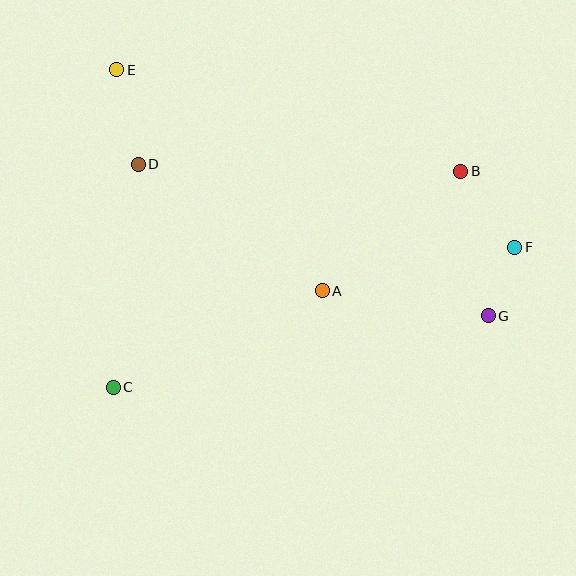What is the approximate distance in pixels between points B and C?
The distance between B and C is approximately 409 pixels.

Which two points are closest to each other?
Points F and G are closest to each other.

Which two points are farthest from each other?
Points E and G are farthest from each other.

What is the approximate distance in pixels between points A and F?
The distance between A and F is approximately 197 pixels.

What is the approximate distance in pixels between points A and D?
The distance between A and D is approximately 223 pixels.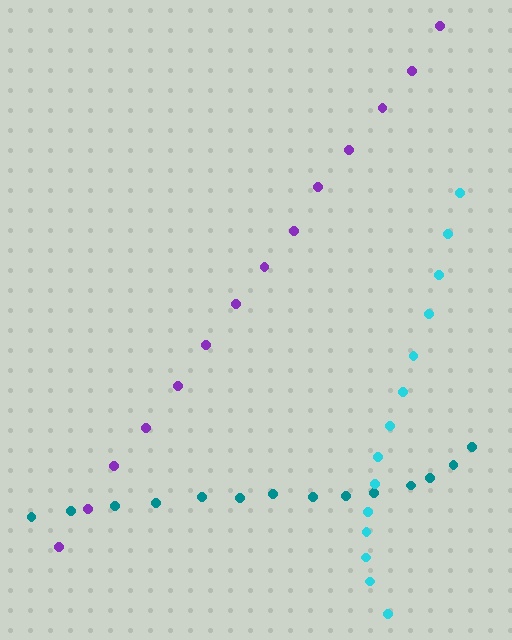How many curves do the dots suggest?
There are 3 distinct paths.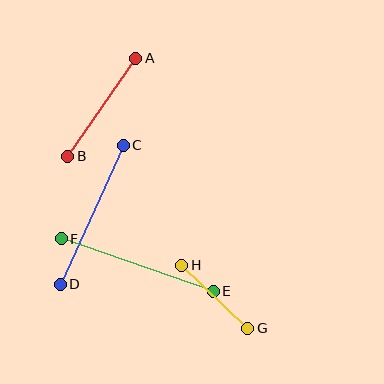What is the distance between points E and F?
The distance is approximately 161 pixels.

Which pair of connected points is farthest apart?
Points E and F are farthest apart.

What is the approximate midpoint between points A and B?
The midpoint is at approximately (102, 107) pixels.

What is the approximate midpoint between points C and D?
The midpoint is at approximately (92, 215) pixels.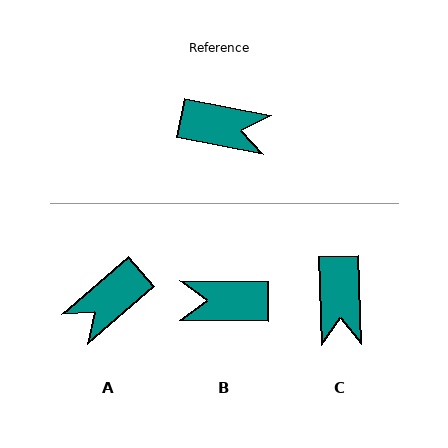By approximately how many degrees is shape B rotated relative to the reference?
Approximately 169 degrees clockwise.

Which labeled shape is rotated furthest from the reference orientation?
B, about 169 degrees away.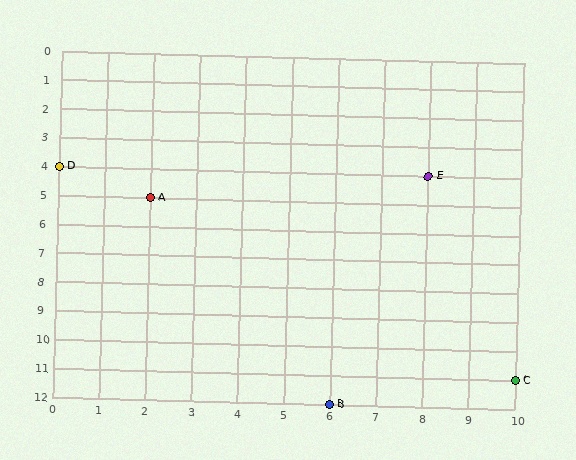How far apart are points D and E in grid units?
Points D and E are 8 columns apart.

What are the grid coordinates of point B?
Point B is at grid coordinates (6, 12).